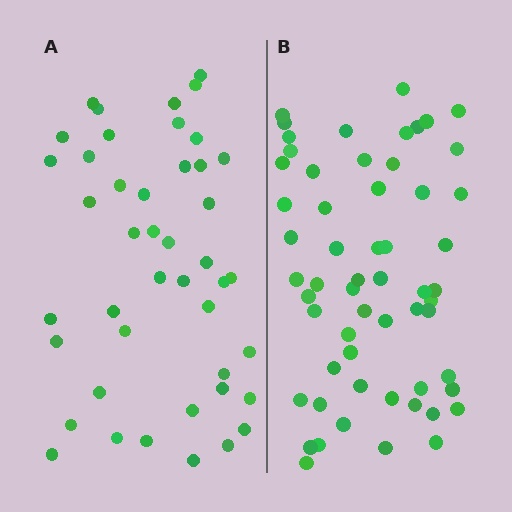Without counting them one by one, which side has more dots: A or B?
Region B (the right region) has more dots.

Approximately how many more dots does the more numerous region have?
Region B has approximately 15 more dots than region A.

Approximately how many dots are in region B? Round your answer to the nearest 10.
About 60 dots. (The exact count is 58, which rounds to 60.)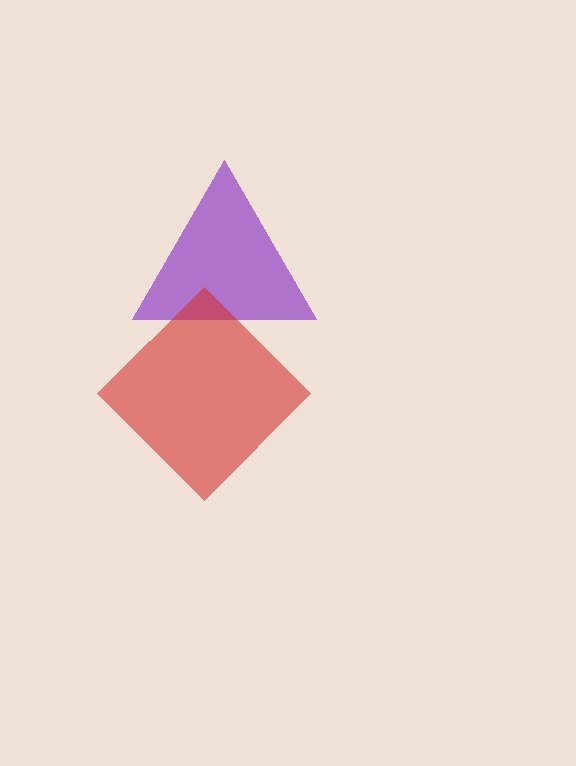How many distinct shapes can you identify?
There are 2 distinct shapes: a purple triangle, a red diamond.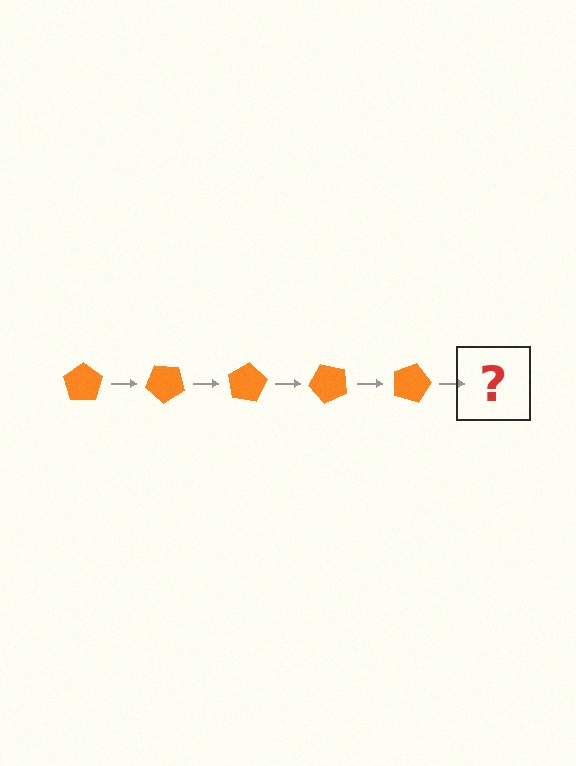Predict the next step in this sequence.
The next step is an orange pentagon rotated 200 degrees.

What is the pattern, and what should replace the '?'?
The pattern is that the pentagon rotates 40 degrees each step. The '?' should be an orange pentagon rotated 200 degrees.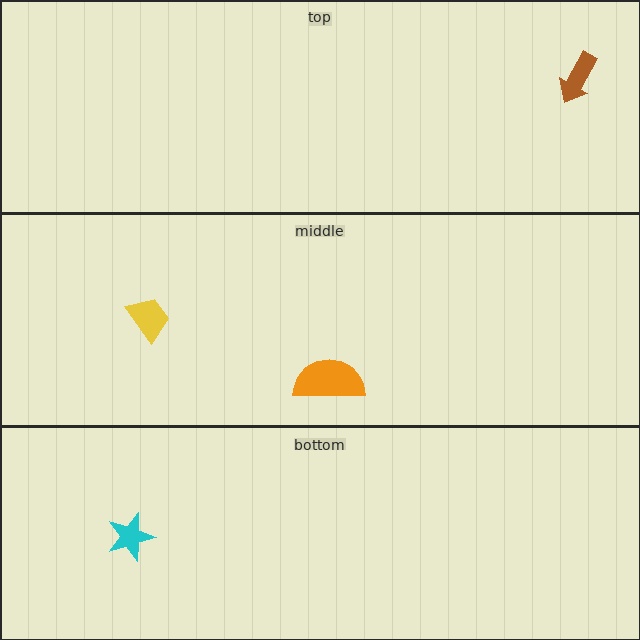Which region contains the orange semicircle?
The middle region.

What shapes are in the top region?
The brown arrow.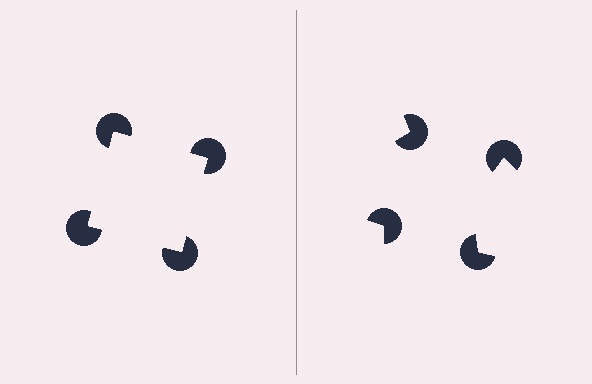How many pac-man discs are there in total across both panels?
8 — 4 on each side.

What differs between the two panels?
The pac-man discs are positioned identically on both sides; only the wedge orientations differ. On the left they align to a square; on the right they are misaligned.